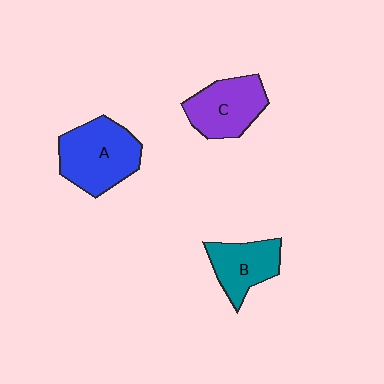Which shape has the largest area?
Shape A (blue).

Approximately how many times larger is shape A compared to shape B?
Approximately 1.5 times.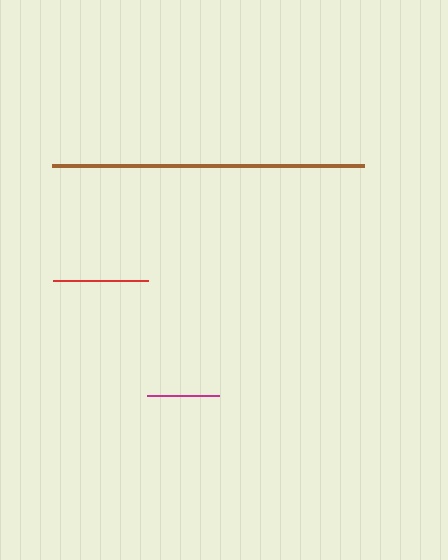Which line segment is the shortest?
The magenta line is the shortest at approximately 72 pixels.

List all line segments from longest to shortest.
From longest to shortest: brown, red, magenta.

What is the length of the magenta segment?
The magenta segment is approximately 72 pixels long.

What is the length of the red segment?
The red segment is approximately 95 pixels long.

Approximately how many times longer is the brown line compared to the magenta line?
The brown line is approximately 4.3 times the length of the magenta line.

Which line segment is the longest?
The brown line is the longest at approximately 312 pixels.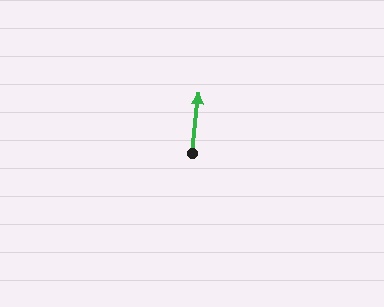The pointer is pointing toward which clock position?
Roughly 12 o'clock.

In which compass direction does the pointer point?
North.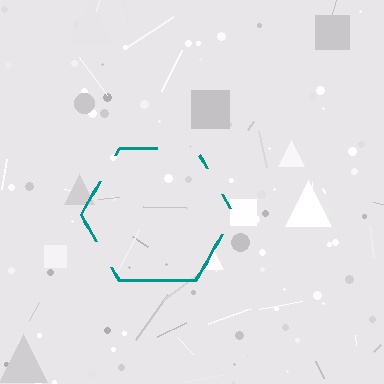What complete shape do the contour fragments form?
The contour fragments form a hexagon.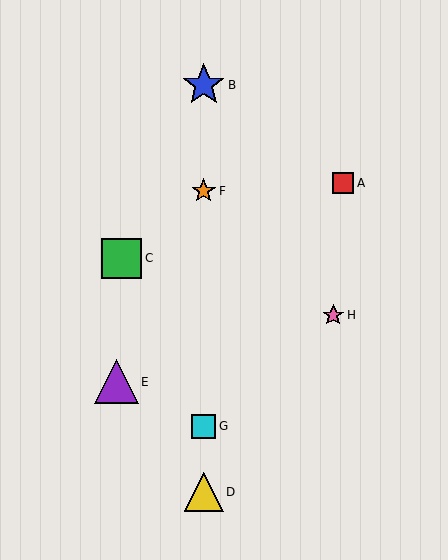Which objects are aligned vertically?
Objects B, D, F, G are aligned vertically.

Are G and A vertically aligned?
No, G is at x≈204 and A is at x≈343.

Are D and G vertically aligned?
Yes, both are at x≈204.